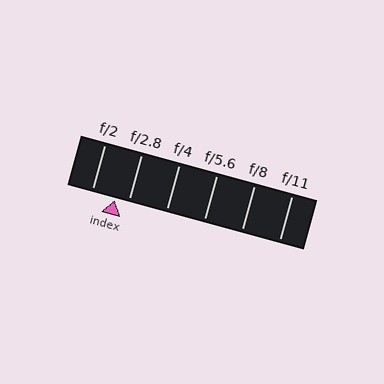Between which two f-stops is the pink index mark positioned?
The index mark is between f/2 and f/2.8.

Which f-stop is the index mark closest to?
The index mark is closest to f/2.8.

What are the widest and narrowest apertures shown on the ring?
The widest aperture shown is f/2 and the narrowest is f/11.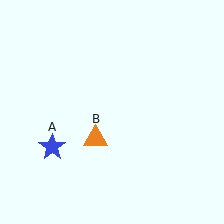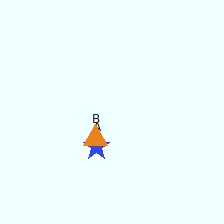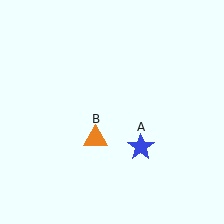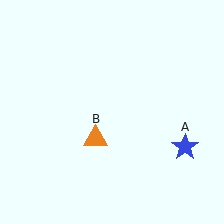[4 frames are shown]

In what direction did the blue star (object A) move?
The blue star (object A) moved right.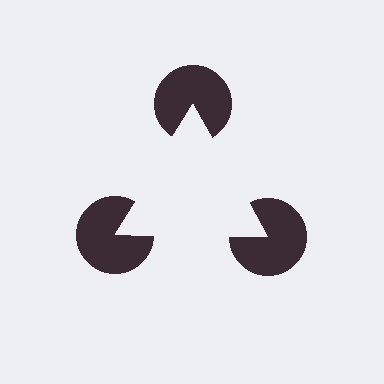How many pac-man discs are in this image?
There are 3 — one at each vertex of the illusory triangle.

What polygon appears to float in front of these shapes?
An illusory triangle — its edges are inferred from the aligned wedge cuts in the pac-man discs, not physically drawn.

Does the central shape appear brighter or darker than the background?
It typically appears slightly brighter than the background, even though no actual brightness change is drawn.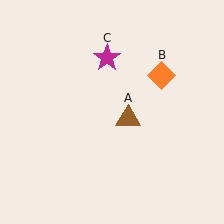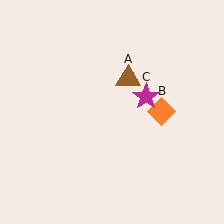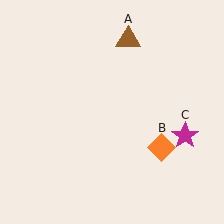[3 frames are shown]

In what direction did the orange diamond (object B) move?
The orange diamond (object B) moved down.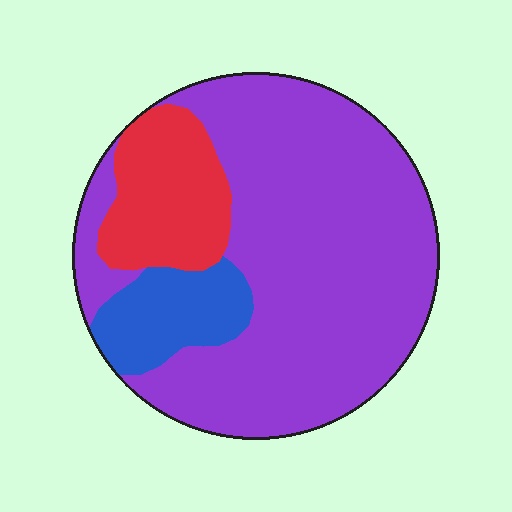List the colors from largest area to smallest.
From largest to smallest: purple, red, blue.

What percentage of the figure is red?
Red takes up about one sixth (1/6) of the figure.